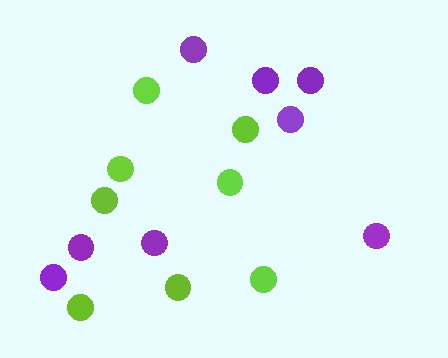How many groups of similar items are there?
There are 2 groups: one group of lime circles (8) and one group of purple circles (8).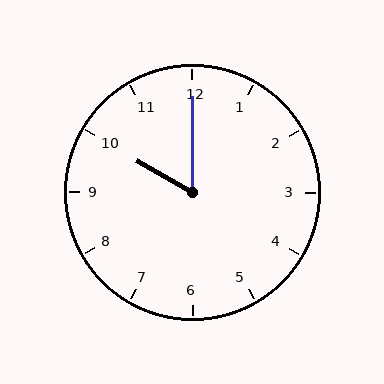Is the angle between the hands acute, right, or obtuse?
It is acute.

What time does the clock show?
10:00.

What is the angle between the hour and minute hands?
Approximately 60 degrees.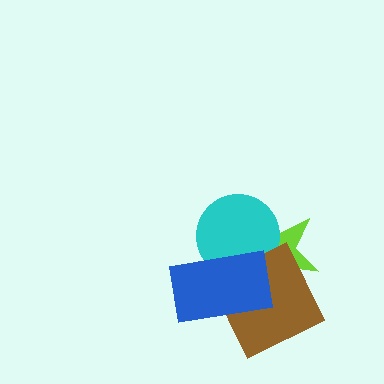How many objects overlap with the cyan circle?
3 objects overlap with the cyan circle.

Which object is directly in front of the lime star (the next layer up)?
The cyan circle is directly in front of the lime star.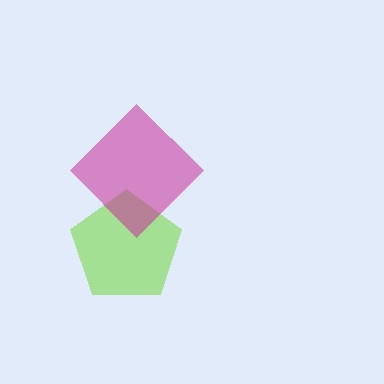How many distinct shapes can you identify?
There are 2 distinct shapes: a lime pentagon, a magenta diamond.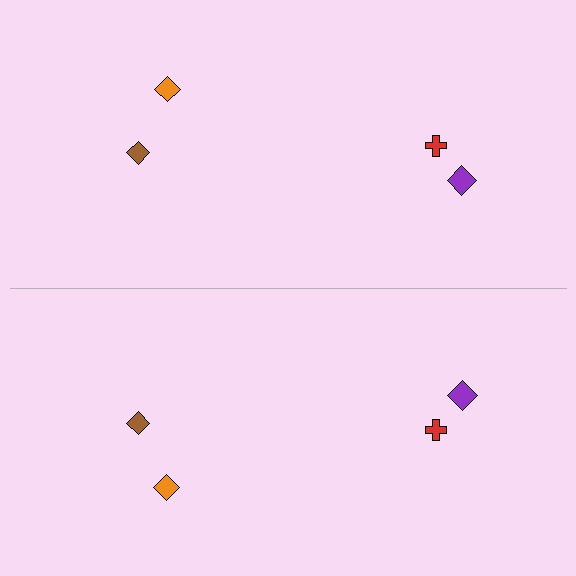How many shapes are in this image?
There are 8 shapes in this image.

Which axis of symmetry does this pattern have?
The pattern has a horizontal axis of symmetry running through the center of the image.